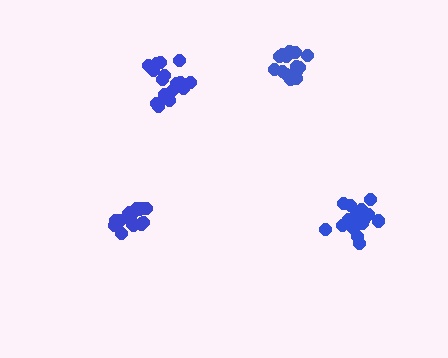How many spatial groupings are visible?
There are 4 spatial groupings.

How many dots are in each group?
Group 1: 16 dots, Group 2: 17 dots, Group 3: 18 dots, Group 4: 18 dots (69 total).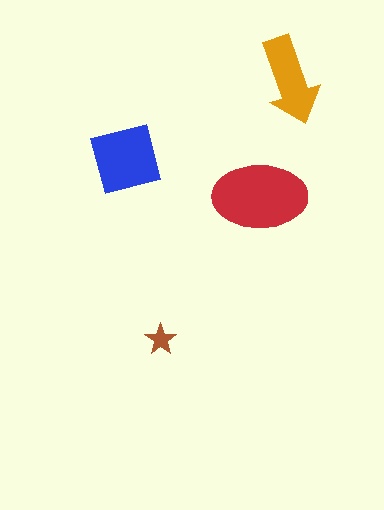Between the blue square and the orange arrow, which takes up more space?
The blue square.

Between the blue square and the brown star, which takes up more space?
The blue square.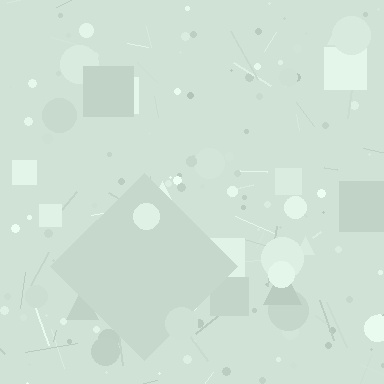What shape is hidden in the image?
A diamond is hidden in the image.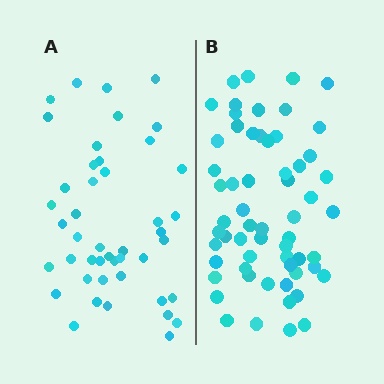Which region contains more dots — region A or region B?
Region B (the right region) has more dots.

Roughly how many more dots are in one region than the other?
Region B has approximately 15 more dots than region A.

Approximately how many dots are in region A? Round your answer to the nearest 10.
About 40 dots. (The exact count is 45, which rounds to 40.)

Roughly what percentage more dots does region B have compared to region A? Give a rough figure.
About 35% more.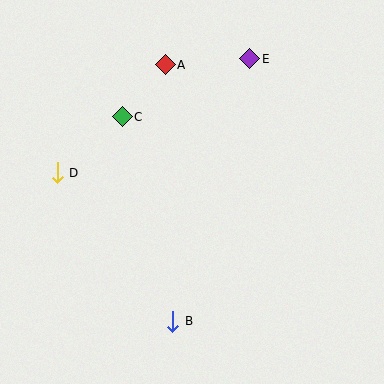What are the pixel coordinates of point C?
Point C is at (122, 117).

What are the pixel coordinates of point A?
Point A is at (165, 65).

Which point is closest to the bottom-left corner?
Point B is closest to the bottom-left corner.